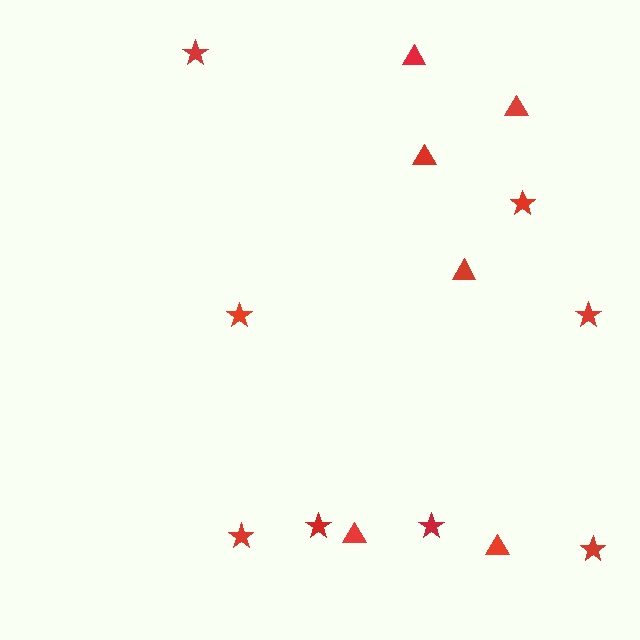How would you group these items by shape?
There are 2 groups: one group of stars (8) and one group of triangles (6).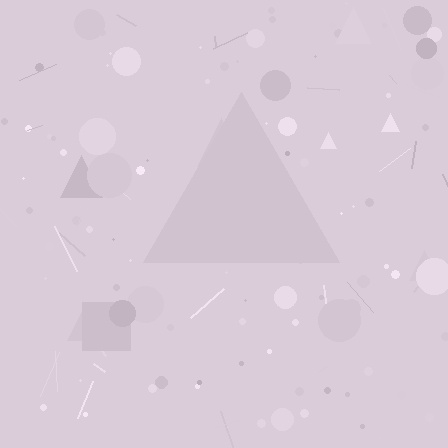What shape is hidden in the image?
A triangle is hidden in the image.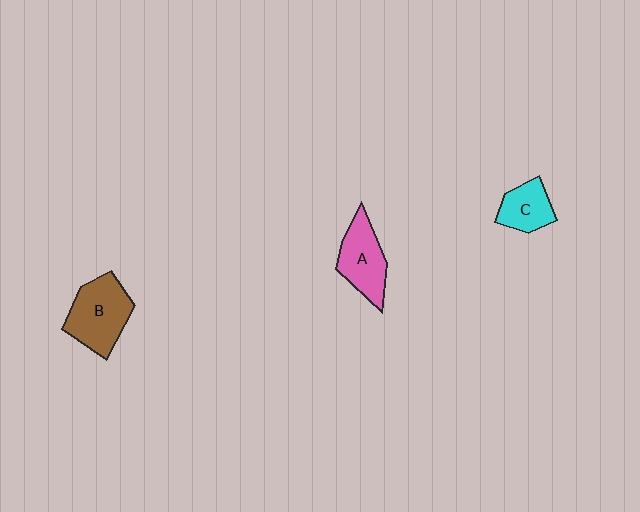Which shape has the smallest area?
Shape C (cyan).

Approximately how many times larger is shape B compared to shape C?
Approximately 1.7 times.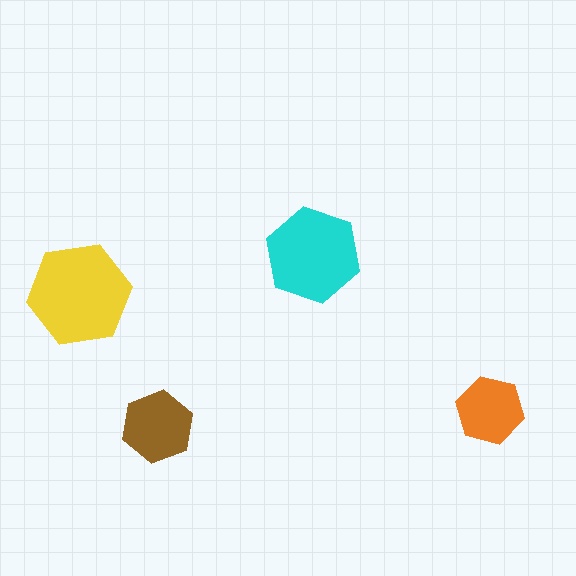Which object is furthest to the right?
The orange hexagon is rightmost.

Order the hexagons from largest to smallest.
the yellow one, the cyan one, the brown one, the orange one.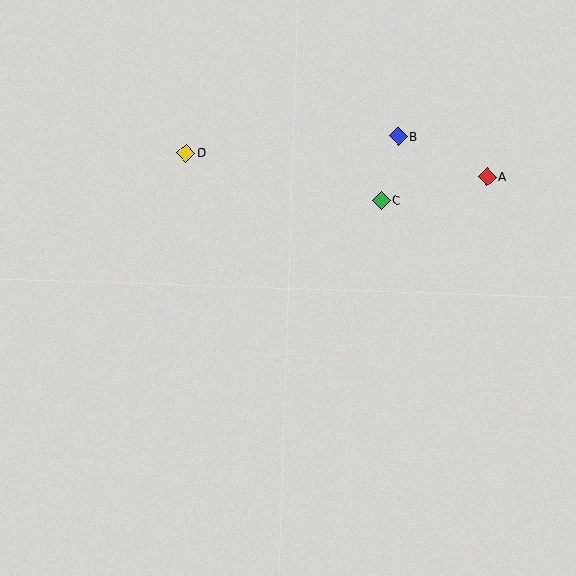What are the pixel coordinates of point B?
Point B is at (398, 136).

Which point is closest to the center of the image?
Point C at (381, 200) is closest to the center.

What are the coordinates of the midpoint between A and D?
The midpoint between A and D is at (336, 165).